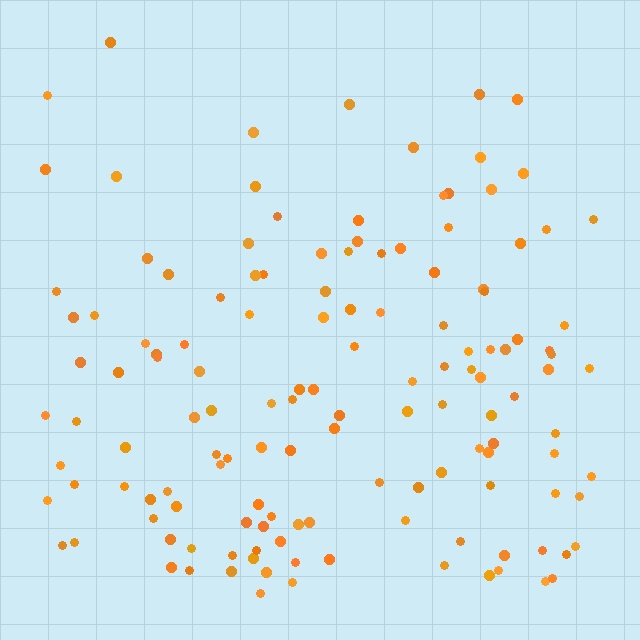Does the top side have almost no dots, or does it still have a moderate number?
Still a moderate number, just noticeably fewer than the bottom.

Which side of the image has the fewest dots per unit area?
The top.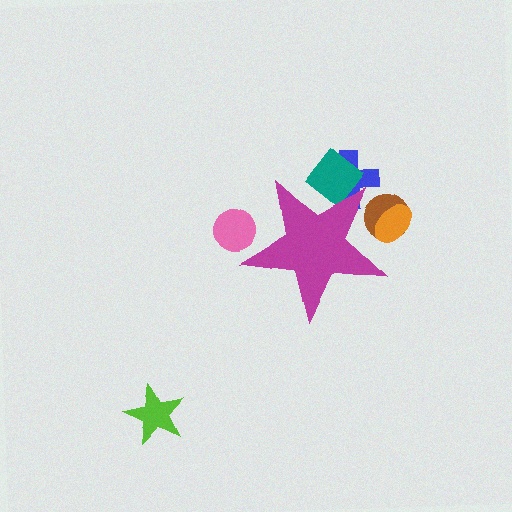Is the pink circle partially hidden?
Yes, the pink circle is partially hidden behind the magenta star.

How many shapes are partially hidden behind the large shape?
5 shapes are partially hidden.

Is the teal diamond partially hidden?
Yes, the teal diamond is partially hidden behind the magenta star.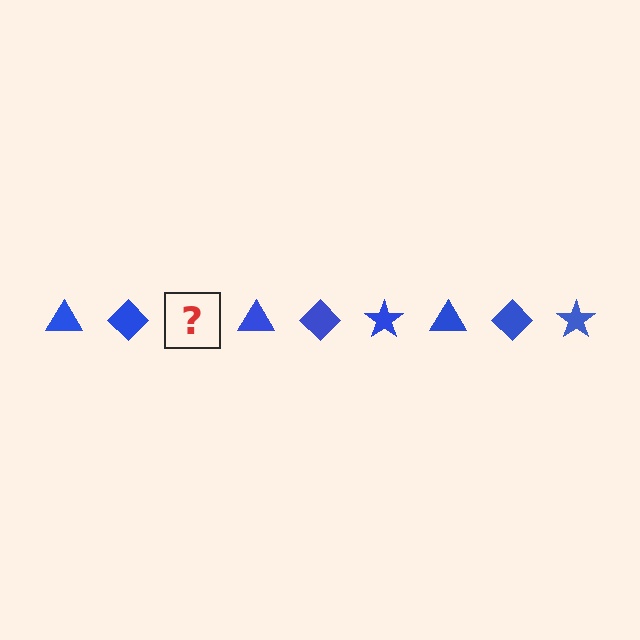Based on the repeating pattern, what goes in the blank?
The blank should be a blue star.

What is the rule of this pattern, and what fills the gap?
The rule is that the pattern cycles through triangle, diamond, star shapes in blue. The gap should be filled with a blue star.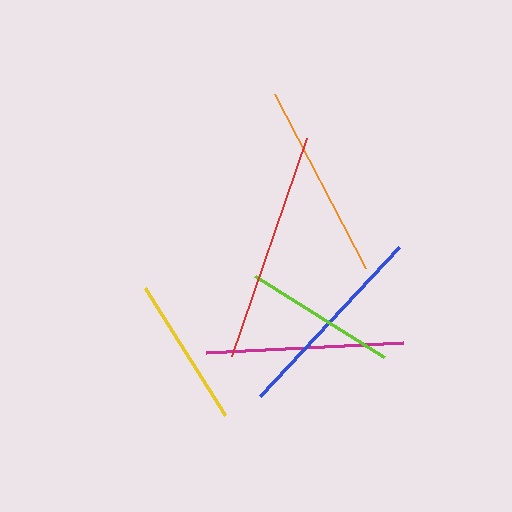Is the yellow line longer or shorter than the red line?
The red line is longer than the yellow line.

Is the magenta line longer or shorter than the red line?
The red line is longer than the magenta line.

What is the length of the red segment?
The red segment is approximately 230 pixels long.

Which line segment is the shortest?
The yellow line is the shortest at approximately 150 pixels.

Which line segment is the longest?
The red line is the longest at approximately 230 pixels.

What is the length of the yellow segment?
The yellow segment is approximately 150 pixels long.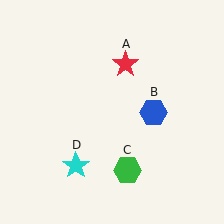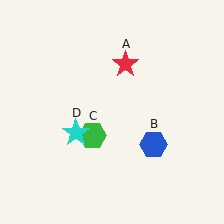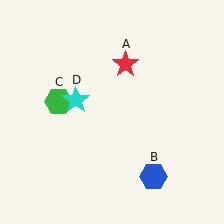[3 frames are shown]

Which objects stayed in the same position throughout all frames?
Red star (object A) remained stationary.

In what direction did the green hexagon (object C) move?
The green hexagon (object C) moved up and to the left.